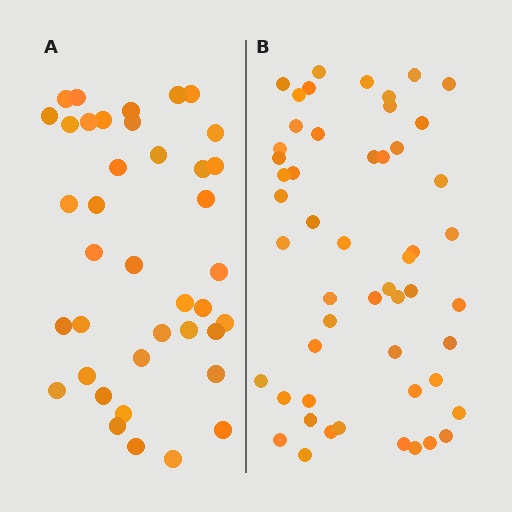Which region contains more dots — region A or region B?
Region B (the right region) has more dots.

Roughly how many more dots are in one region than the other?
Region B has approximately 15 more dots than region A.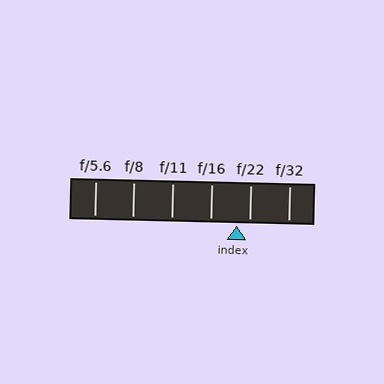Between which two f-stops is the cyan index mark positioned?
The index mark is between f/16 and f/22.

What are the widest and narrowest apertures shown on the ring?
The widest aperture shown is f/5.6 and the narrowest is f/32.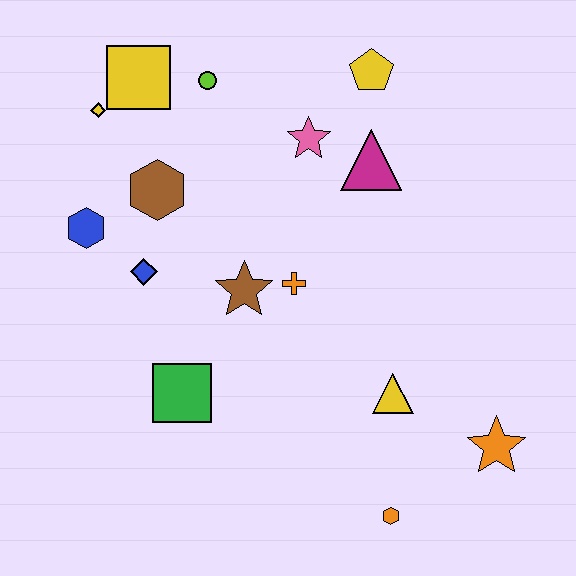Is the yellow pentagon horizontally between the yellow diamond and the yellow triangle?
Yes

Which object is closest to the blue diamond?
The blue hexagon is closest to the blue diamond.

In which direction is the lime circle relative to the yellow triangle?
The lime circle is above the yellow triangle.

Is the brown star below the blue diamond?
Yes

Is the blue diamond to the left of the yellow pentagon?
Yes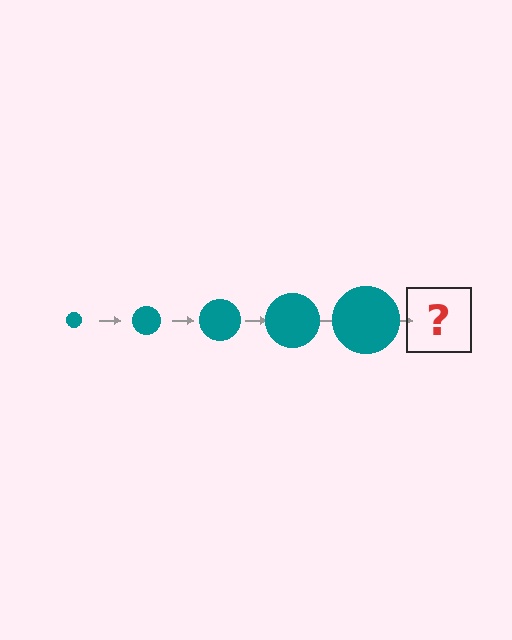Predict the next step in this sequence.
The next step is a teal circle, larger than the previous one.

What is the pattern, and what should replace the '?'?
The pattern is that the circle gets progressively larger each step. The '?' should be a teal circle, larger than the previous one.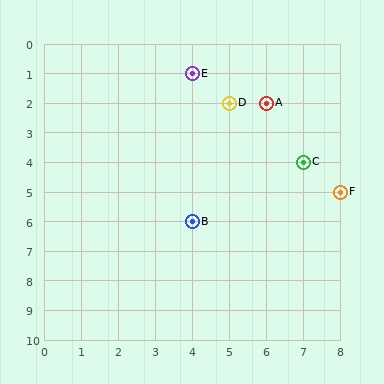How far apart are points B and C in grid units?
Points B and C are 3 columns and 2 rows apart (about 3.6 grid units diagonally).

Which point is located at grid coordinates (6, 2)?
Point A is at (6, 2).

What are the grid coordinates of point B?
Point B is at grid coordinates (4, 6).